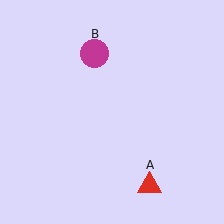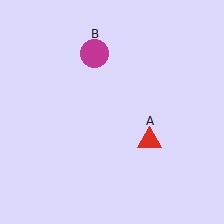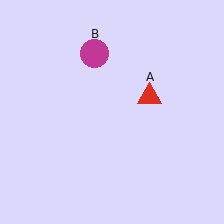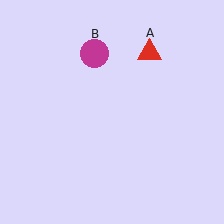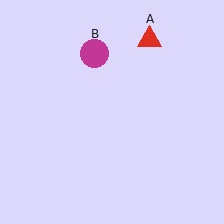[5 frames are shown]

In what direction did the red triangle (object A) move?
The red triangle (object A) moved up.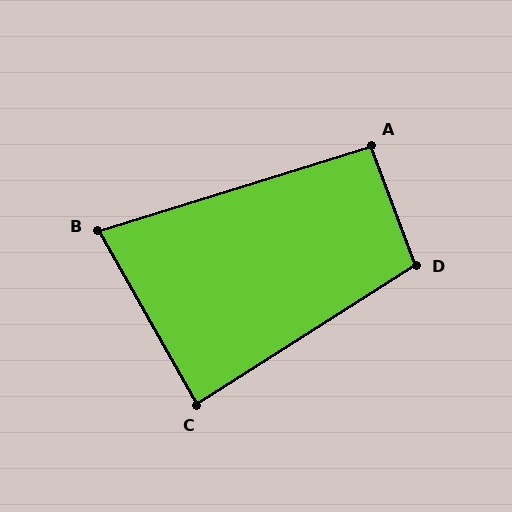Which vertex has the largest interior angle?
D, at approximately 102 degrees.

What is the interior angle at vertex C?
Approximately 87 degrees (approximately right).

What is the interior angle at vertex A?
Approximately 93 degrees (approximately right).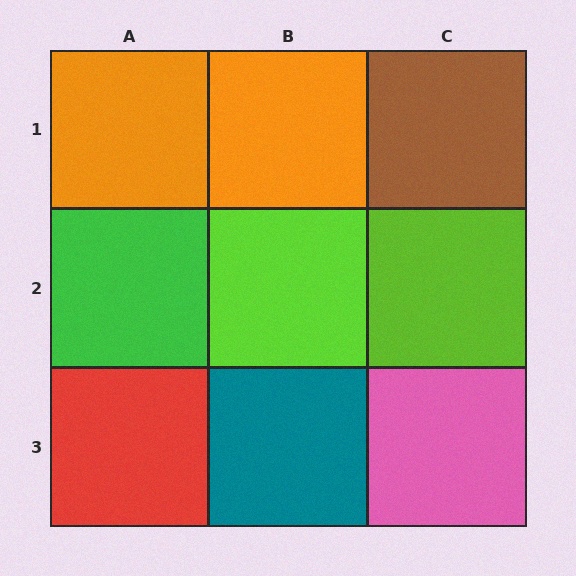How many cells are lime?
2 cells are lime.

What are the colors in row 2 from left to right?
Green, lime, lime.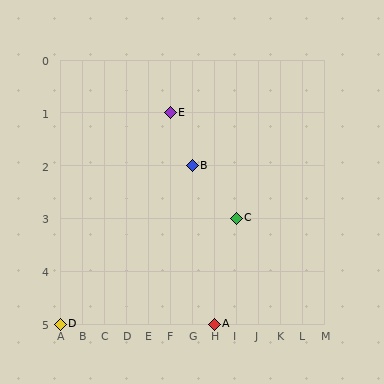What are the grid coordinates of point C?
Point C is at grid coordinates (I, 3).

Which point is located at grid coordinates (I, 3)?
Point C is at (I, 3).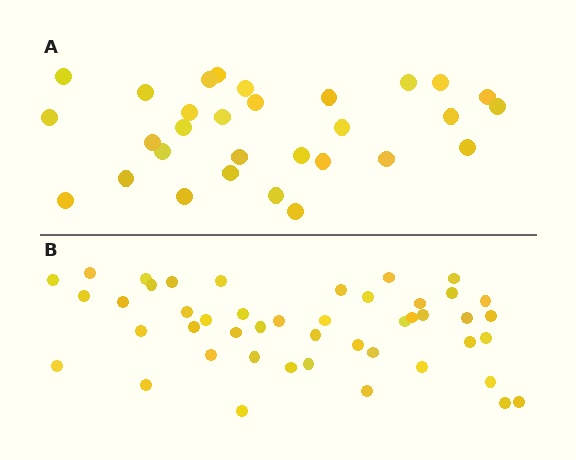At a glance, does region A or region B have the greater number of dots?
Region B (the bottom region) has more dots.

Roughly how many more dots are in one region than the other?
Region B has approximately 15 more dots than region A.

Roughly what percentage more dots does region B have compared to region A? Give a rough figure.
About 55% more.